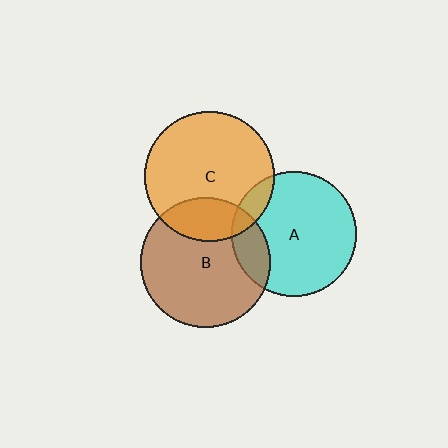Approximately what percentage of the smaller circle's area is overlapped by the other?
Approximately 10%.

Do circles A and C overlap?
Yes.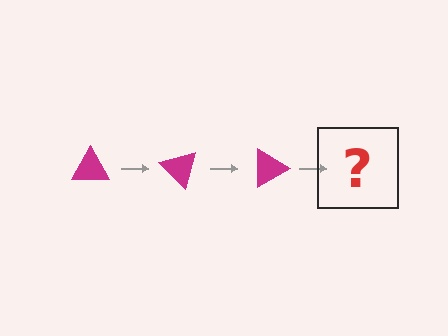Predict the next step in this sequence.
The next step is a magenta triangle rotated 135 degrees.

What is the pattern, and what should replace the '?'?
The pattern is that the triangle rotates 45 degrees each step. The '?' should be a magenta triangle rotated 135 degrees.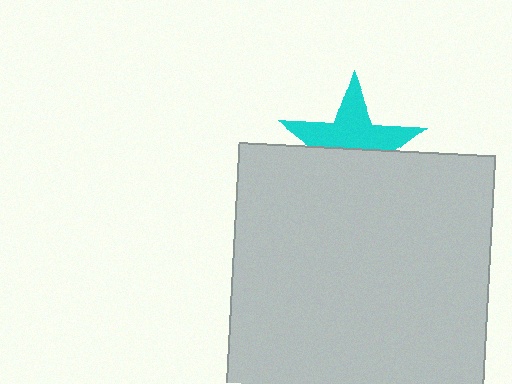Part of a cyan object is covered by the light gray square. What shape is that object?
It is a star.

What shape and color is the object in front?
The object in front is a light gray square.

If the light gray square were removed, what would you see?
You would see the complete cyan star.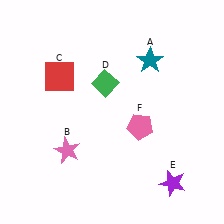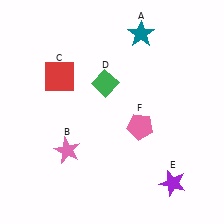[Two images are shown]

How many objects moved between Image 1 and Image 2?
1 object moved between the two images.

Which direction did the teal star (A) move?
The teal star (A) moved up.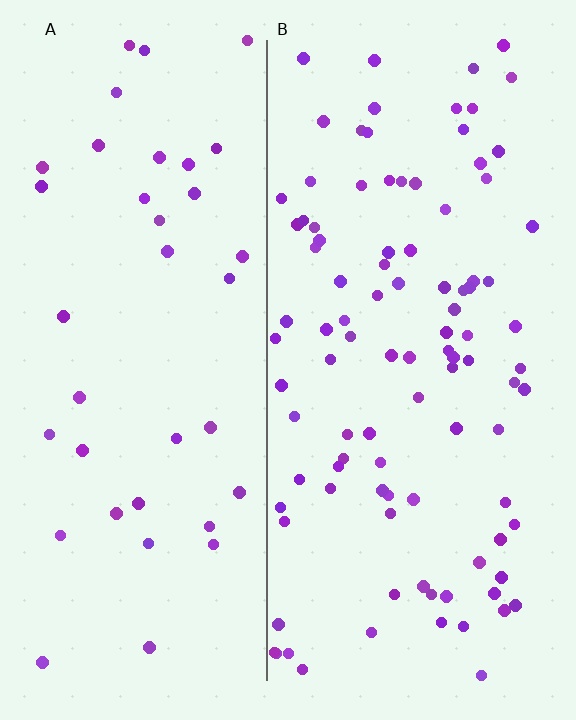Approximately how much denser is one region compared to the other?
Approximately 2.7× — region B over region A.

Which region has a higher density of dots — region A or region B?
B (the right).